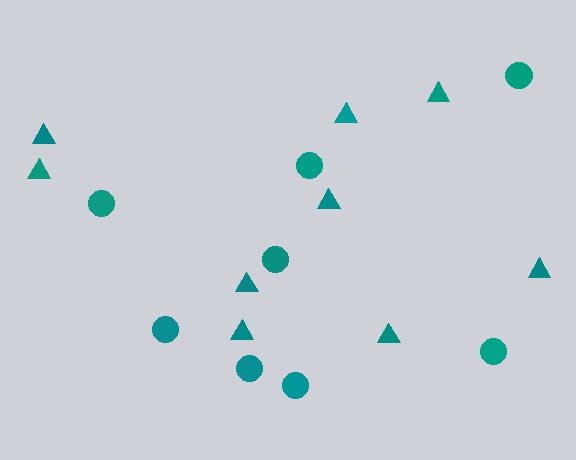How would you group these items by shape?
There are 2 groups: one group of triangles (9) and one group of circles (8).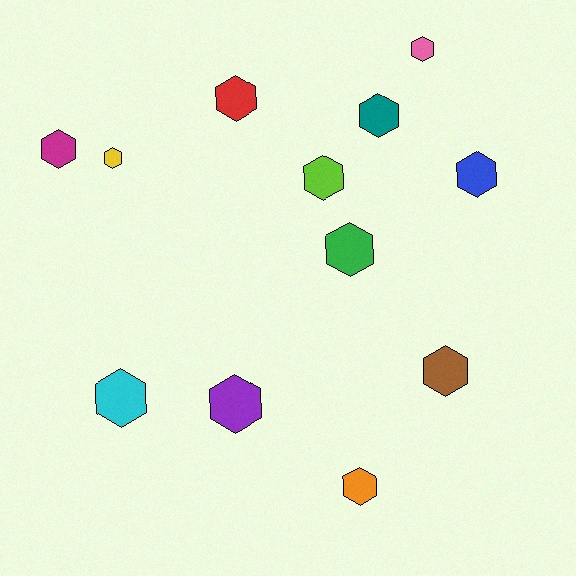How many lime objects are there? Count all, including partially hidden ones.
There is 1 lime object.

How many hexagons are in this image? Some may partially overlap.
There are 12 hexagons.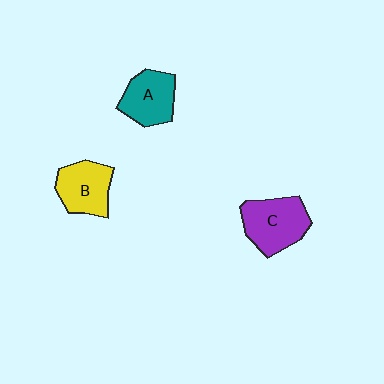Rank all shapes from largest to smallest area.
From largest to smallest: C (purple), B (yellow), A (teal).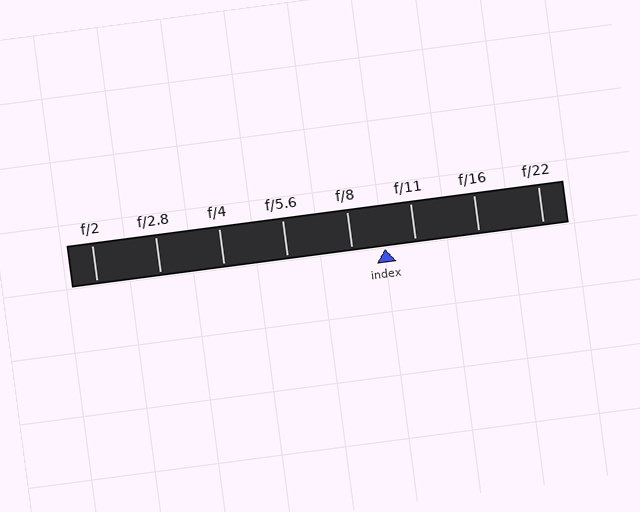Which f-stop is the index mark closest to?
The index mark is closest to f/11.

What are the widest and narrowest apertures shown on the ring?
The widest aperture shown is f/2 and the narrowest is f/22.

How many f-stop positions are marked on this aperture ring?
There are 8 f-stop positions marked.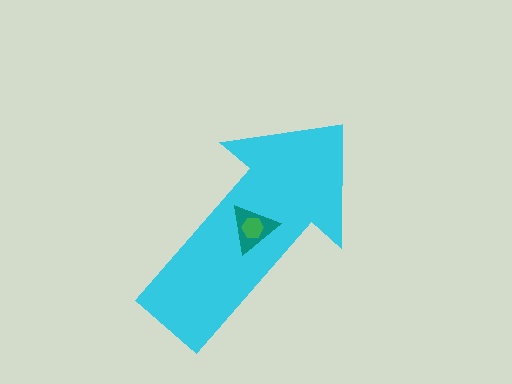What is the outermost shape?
The cyan arrow.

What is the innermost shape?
The green hexagon.